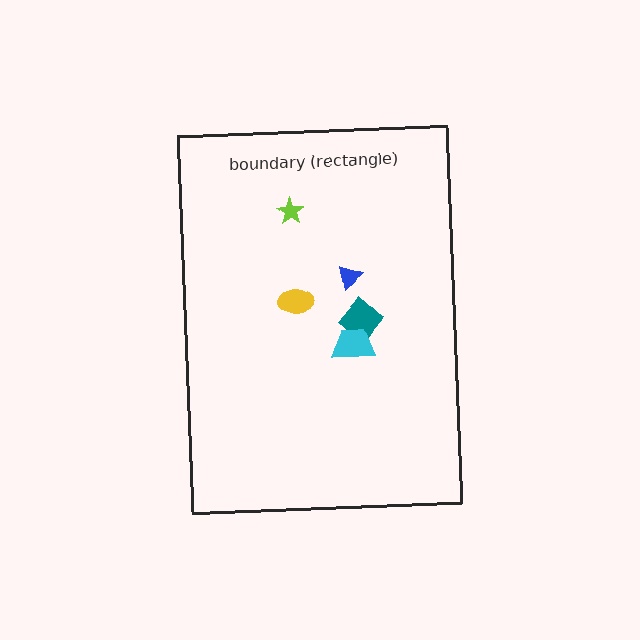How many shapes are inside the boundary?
5 inside, 0 outside.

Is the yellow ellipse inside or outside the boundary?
Inside.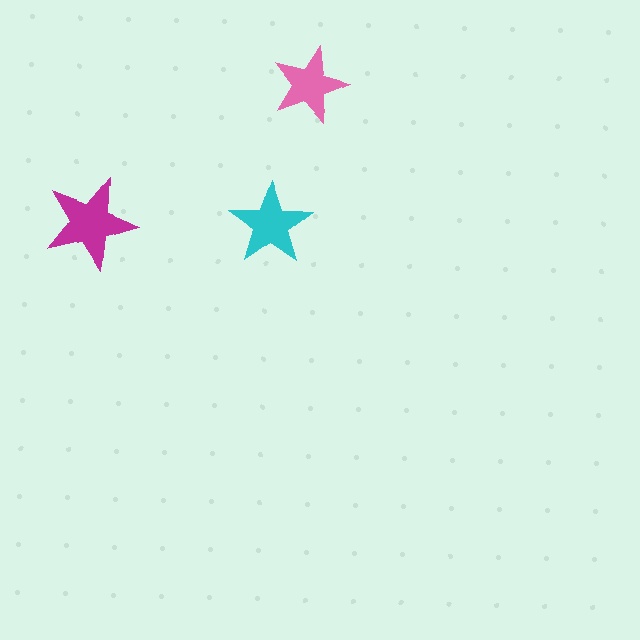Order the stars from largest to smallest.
the magenta one, the cyan one, the pink one.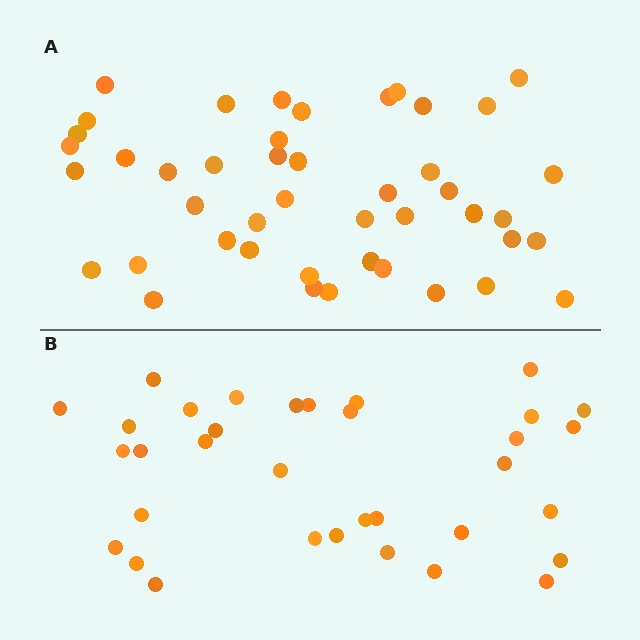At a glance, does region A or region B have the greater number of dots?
Region A (the top region) has more dots.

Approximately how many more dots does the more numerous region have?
Region A has roughly 12 or so more dots than region B.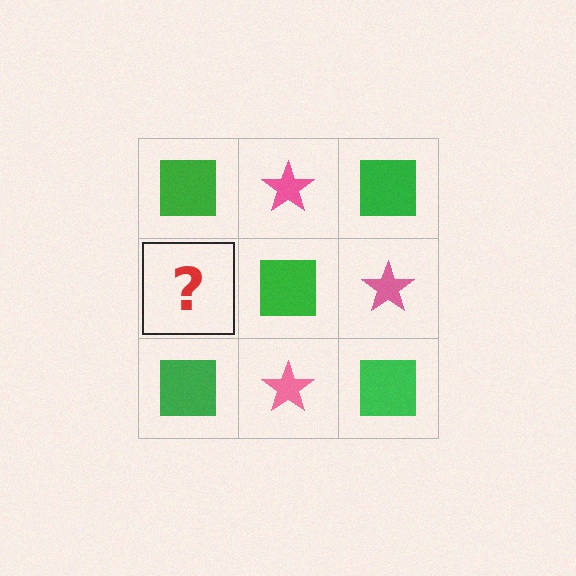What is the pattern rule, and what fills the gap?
The rule is that it alternates green square and pink star in a checkerboard pattern. The gap should be filled with a pink star.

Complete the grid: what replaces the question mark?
The question mark should be replaced with a pink star.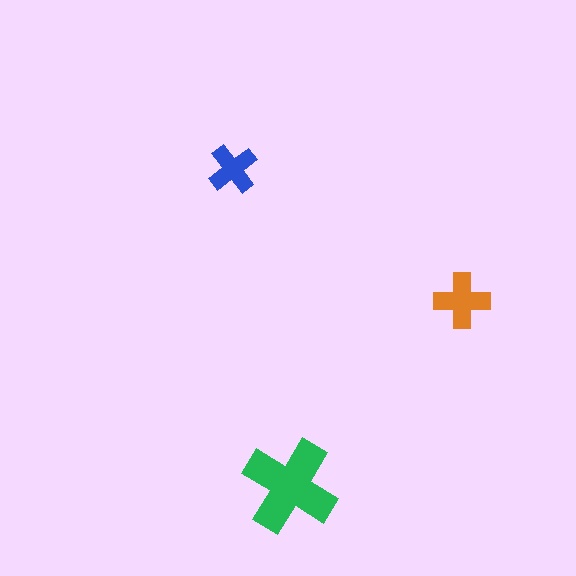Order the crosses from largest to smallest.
the green one, the orange one, the blue one.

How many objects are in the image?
There are 3 objects in the image.